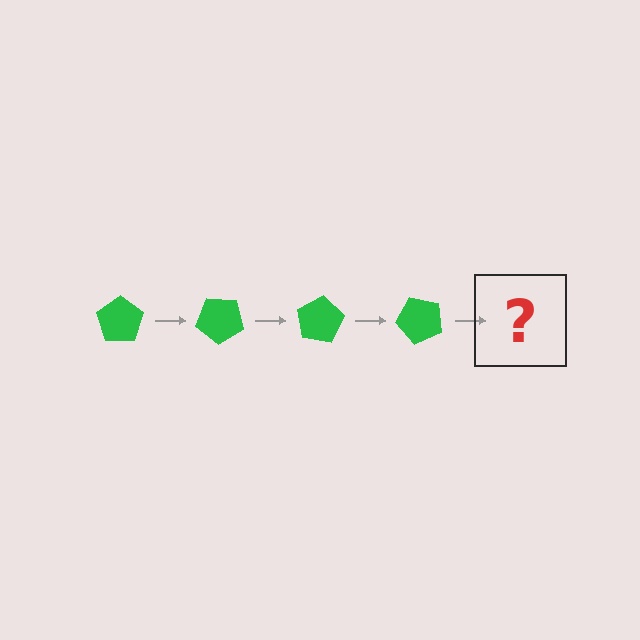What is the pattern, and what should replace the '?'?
The pattern is that the pentagon rotates 40 degrees each step. The '?' should be a green pentagon rotated 160 degrees.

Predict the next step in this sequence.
The next step is a green pentagon rotated 160 degrees.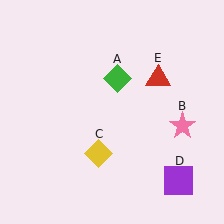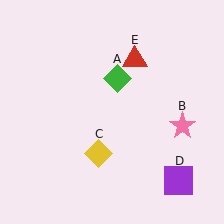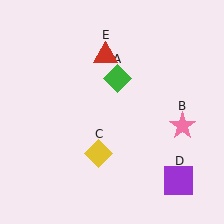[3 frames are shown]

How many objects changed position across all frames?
1 object changed position: red triangle (object E).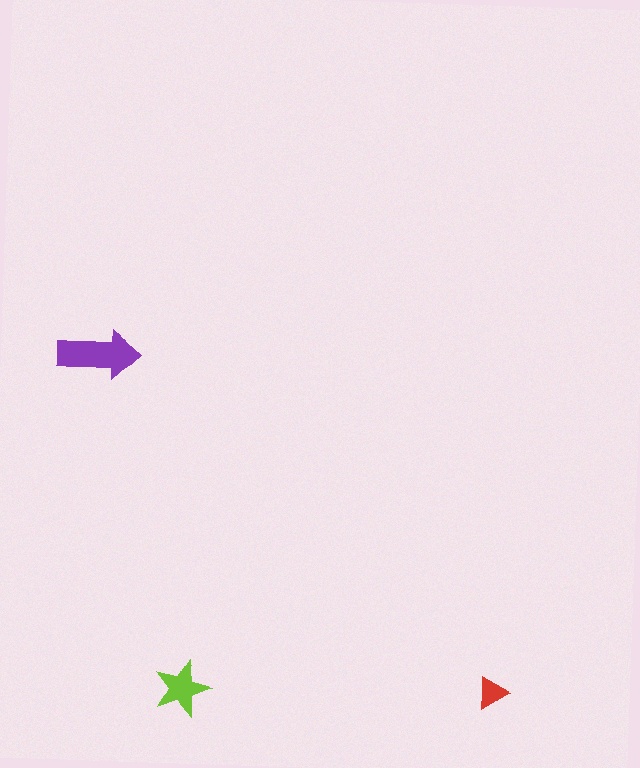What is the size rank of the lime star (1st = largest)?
2nd.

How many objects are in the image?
There are 3 objects in the image.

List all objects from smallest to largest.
The red triangle, the lime star, the purple arrow.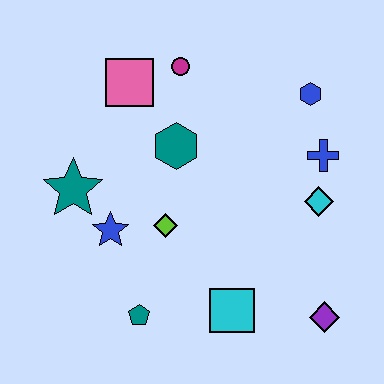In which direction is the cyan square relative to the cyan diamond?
The cyan square is below the cyan diamond.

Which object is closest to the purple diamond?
The cyan square is closest to the purple diamond.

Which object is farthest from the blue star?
The blue hexagon is farthest from the blue star.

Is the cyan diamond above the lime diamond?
Yes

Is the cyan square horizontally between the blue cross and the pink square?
Yes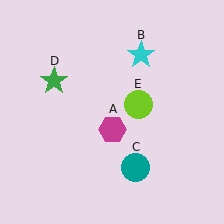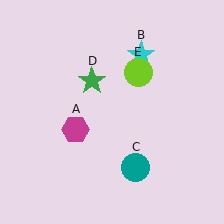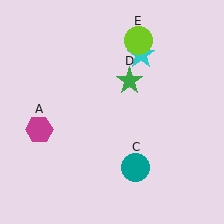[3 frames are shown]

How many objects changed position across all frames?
3 objects changed position: magenta hexagon (object A), green star (object D), lime circle (object E).